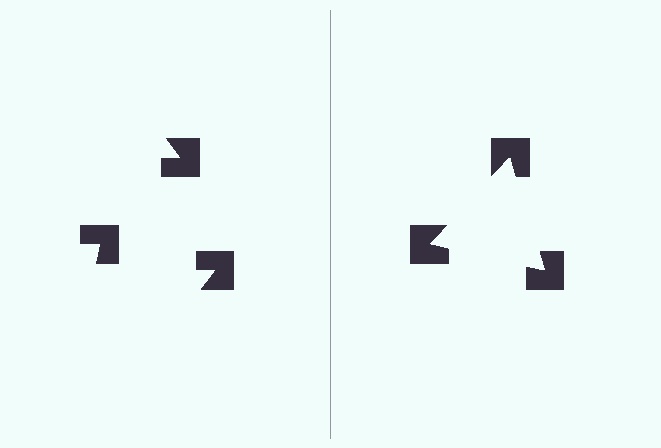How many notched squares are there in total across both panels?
6 — 3 on each side.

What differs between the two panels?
The notched squares are positioned identically on both sides; only the wedge orientations differ. On the right they align to a triangle; on the left they are misaligned.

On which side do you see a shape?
An illusory triangle appears on the right side. On the left side the wedge cuts are rotated, so no coherent shape forms.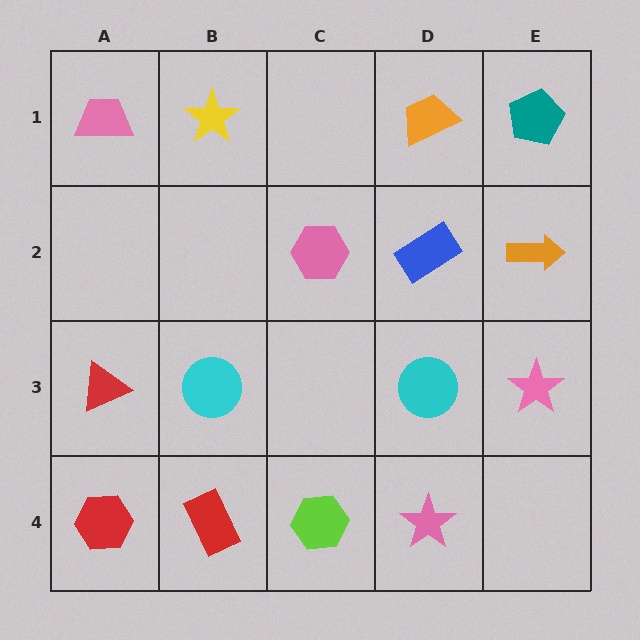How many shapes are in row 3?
4 shapes.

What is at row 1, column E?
A teal pentagon.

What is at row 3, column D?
A cyan circle.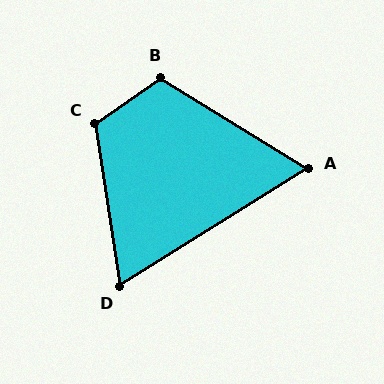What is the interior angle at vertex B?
Approximately 113 degrees (obtuse).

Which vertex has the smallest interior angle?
A, at approximately 64 degrees.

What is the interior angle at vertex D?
Approximately 67 degrees (acute).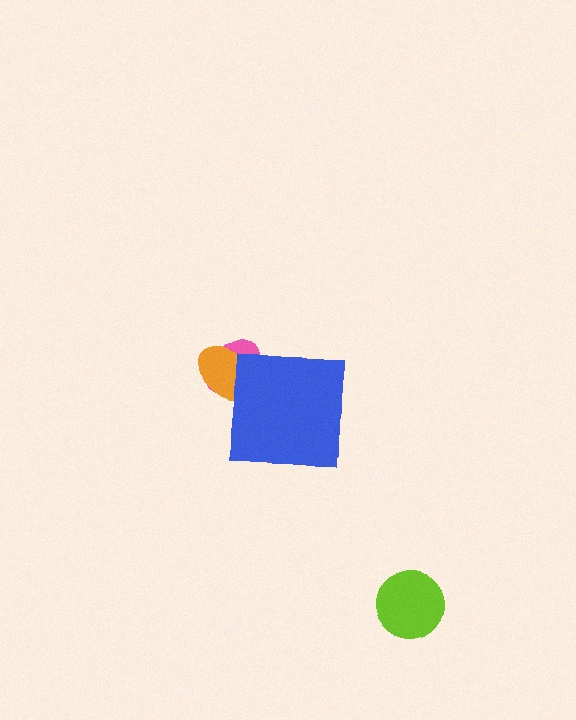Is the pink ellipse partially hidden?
Yes, the pink ellipse is partially hidden behind the blue square.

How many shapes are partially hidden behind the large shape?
2 shapes are partially hidden.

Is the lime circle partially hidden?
No, the lime circle is fully visible.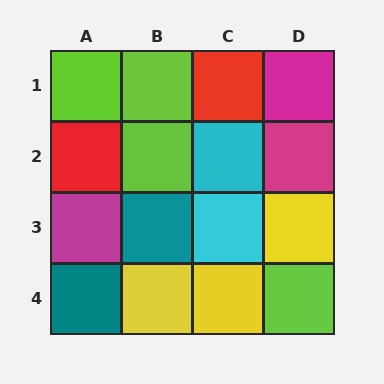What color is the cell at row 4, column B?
Yellow.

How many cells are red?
2 cells are red.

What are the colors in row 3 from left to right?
Magenta, teal, cyan, yellow.